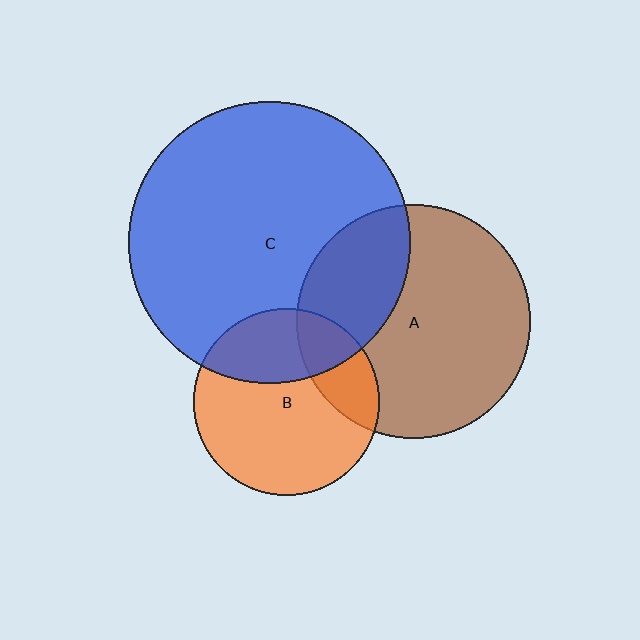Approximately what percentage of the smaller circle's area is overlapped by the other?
Approximately 30%.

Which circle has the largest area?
Circle C (blue).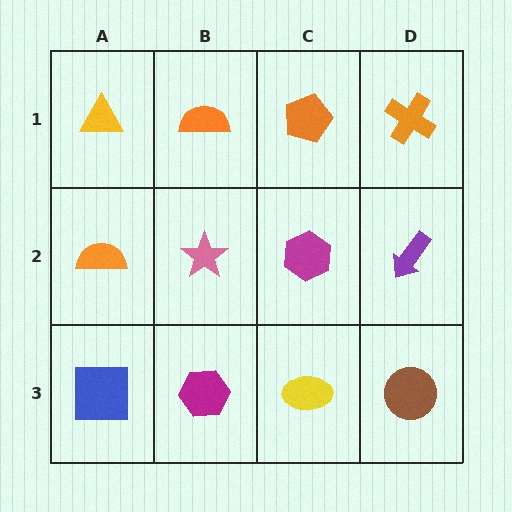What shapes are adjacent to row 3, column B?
A pink star (row 2, column B), a blue square (row 3, column A), a yellow ellipse (row 3, column C).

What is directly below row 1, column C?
A magenta hexagon.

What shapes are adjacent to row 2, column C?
An orange pentagon (row 1, column C), a yellow ellipse (row 3, column C), a pink star (row 2, column B), a purple arrow (row 2, column D).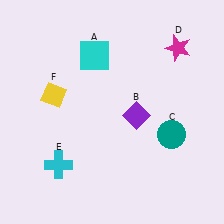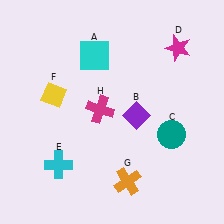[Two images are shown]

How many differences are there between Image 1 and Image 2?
There are 2 differences between the two images.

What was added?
An orange cross (G), a magenta cross (H) were added in Image 2.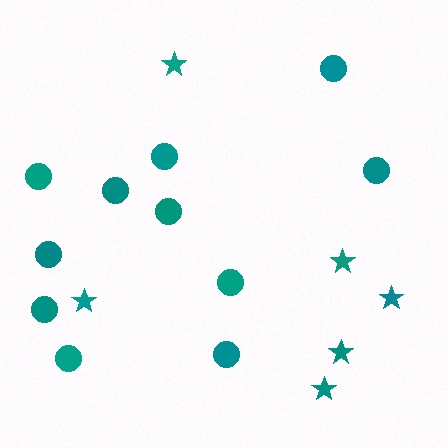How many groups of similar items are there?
There are 2 groups: one group of circles (11) and one group of stars (6).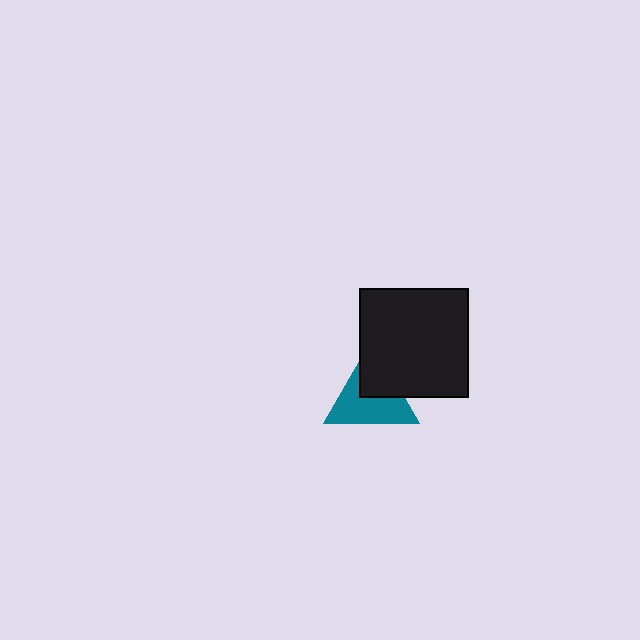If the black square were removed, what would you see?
You would see the complete teal triangle.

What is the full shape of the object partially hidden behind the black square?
The partially hidden object is a teal triangle.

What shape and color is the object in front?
The object in front is a black square.